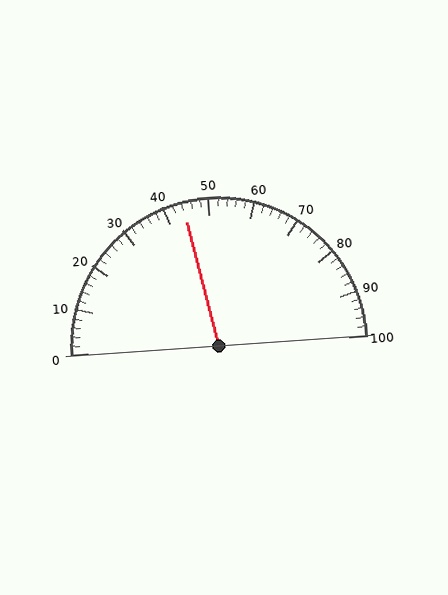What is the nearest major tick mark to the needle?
The nearest major tick mark is 40.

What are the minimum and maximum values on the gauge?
The gauge ranges from 0 to 100.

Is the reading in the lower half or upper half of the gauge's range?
The reading is in the lower half of the range (0 to 100).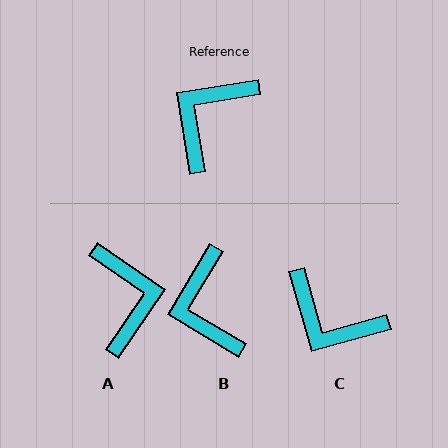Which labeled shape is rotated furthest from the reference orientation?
A, about 133 degrees away.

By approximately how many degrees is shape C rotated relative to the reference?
Approximately 96 degrees counter-clockwise.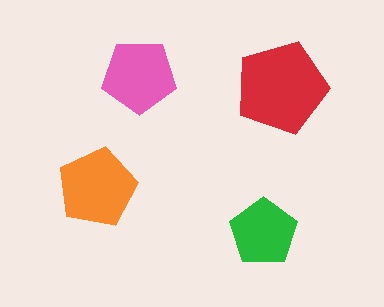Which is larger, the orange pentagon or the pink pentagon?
The orange one.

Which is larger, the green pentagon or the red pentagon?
The red one.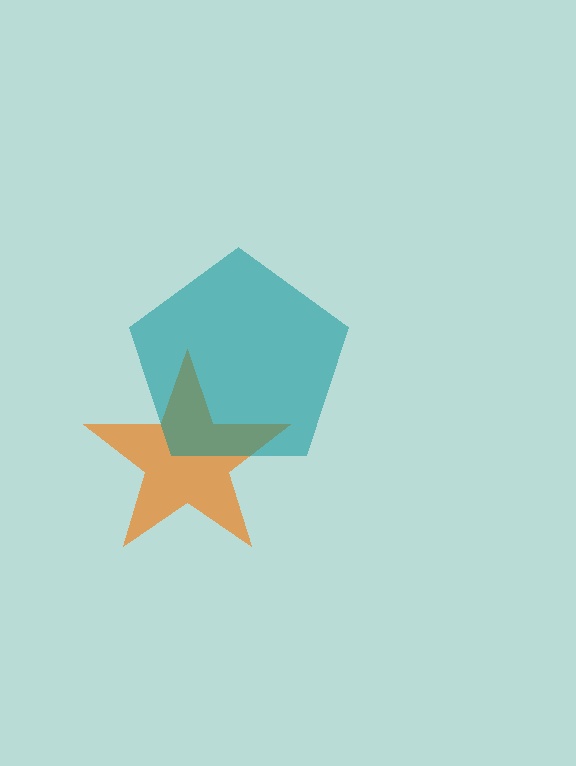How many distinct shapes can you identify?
There are 2 distinct shapes: an orange star, a teal pentagon.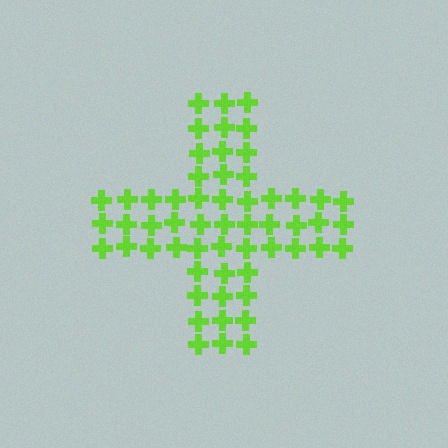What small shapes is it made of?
It is made of small crosses.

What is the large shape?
The large shape is a cross.